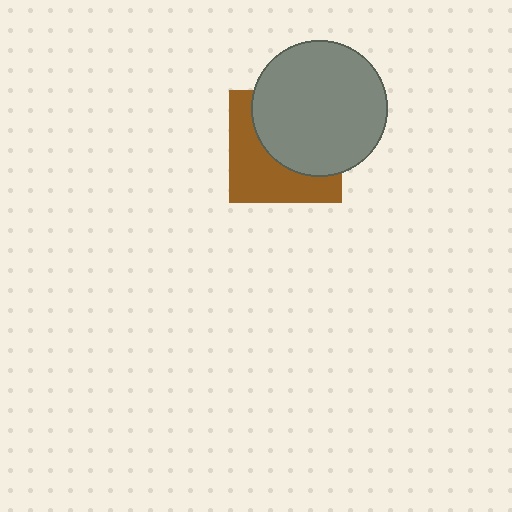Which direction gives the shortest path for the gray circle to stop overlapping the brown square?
Moving toward the upper-right gives the shortest separation.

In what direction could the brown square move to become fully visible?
The brown square could move toward the lower-left. That would shift it out from behind the gray circle entirely.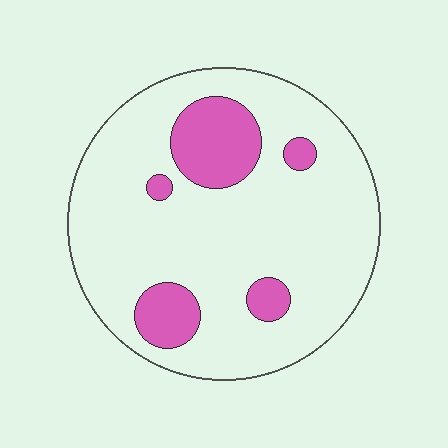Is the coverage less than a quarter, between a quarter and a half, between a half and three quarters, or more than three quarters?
Less than a quarter.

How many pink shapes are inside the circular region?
5.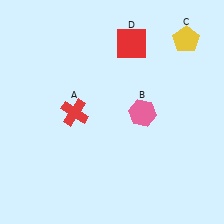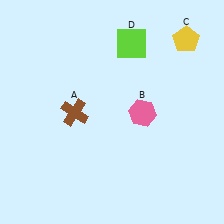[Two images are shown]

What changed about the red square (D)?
In Image 1, D is red. In Image 2, it changed to lime.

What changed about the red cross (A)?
In Image 1, A is red. In Image 2, it changed to brown.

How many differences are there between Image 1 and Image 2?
There are 2 differences between the two images.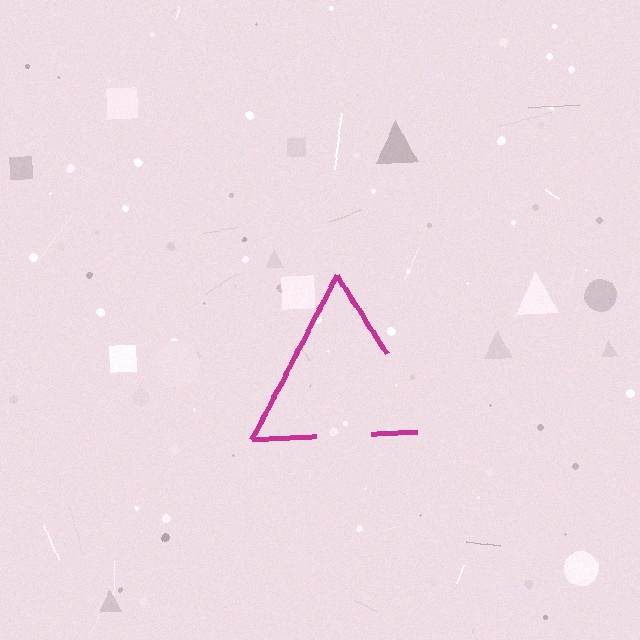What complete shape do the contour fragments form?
The contour fragments form a triangle.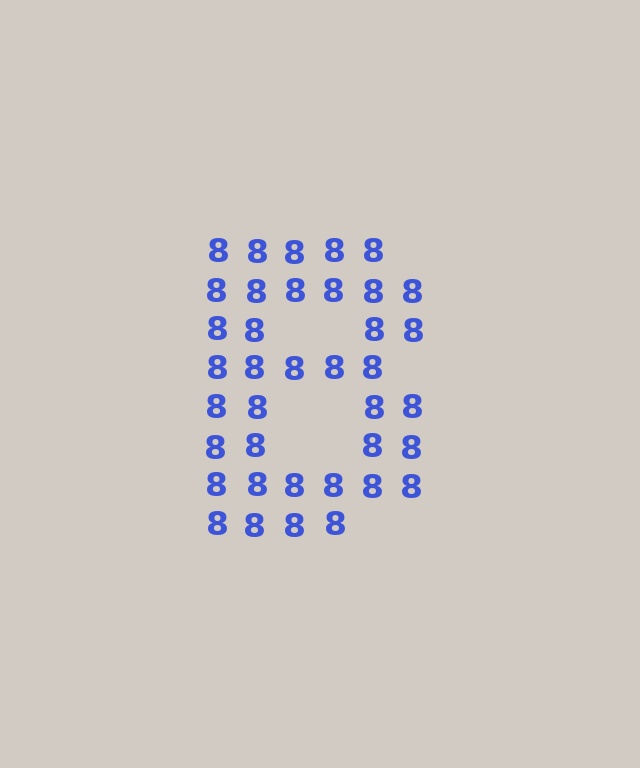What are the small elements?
The small elements are digit 8's.